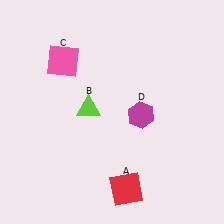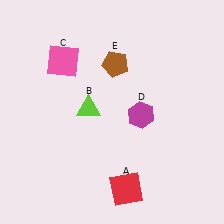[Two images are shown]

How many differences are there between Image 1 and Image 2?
There is 1 difference between the two images.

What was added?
A brown pentagon (E) was added in Image 2.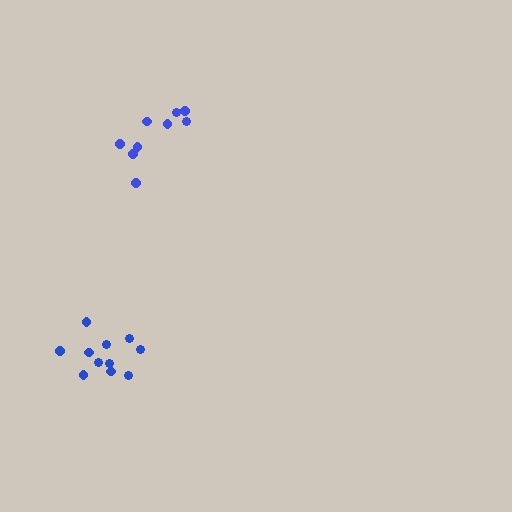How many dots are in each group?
Group 1: 9 dots, Group 2: 11 dots (20 total).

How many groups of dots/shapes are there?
There are 2 groups.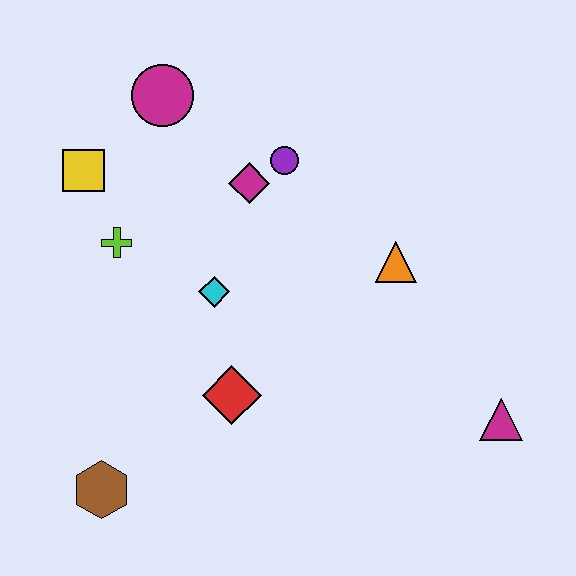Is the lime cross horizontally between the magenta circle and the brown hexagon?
Yes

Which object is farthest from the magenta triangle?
The yellow square is farthest from the magenta triangle.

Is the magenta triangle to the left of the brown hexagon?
No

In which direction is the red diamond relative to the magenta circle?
The red diamond is below the magenta circle.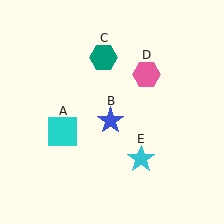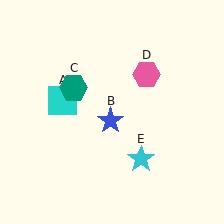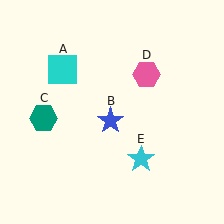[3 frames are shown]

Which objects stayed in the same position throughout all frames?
Blue star (object B) and pink hexagon (object D) and cyan star (object E) remained stationary.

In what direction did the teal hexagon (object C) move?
The teal hexagon (object C) moved down and to the left.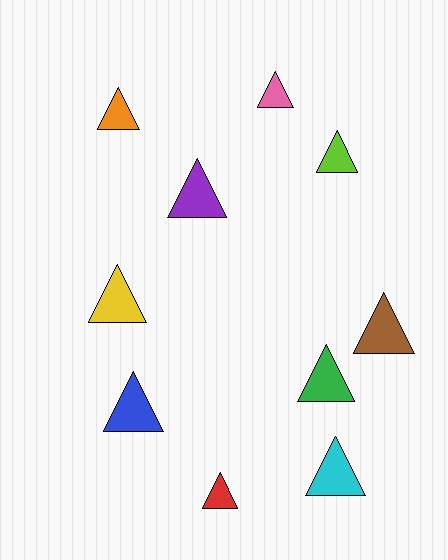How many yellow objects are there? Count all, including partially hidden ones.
There is 1 yellow object.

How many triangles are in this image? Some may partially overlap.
There are 10 triangles.